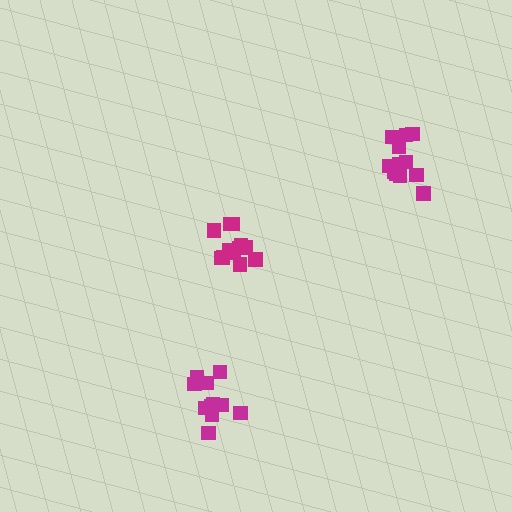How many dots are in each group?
Group 1: 13 dots, Group 2: 12 dots, Group 3: 11 dots (36 total).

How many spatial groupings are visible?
There are 3 spatial groupings.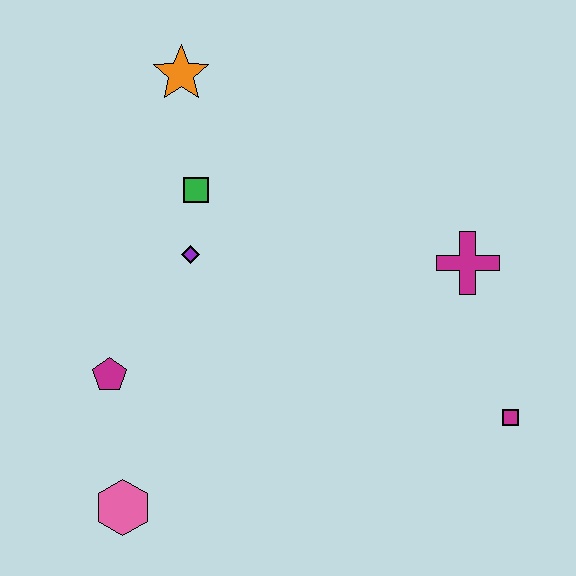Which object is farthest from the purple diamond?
The magenta square is farthest from the purple diamond.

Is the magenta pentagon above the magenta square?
Yes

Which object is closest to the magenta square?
The magenta cross is closest to the magenta square.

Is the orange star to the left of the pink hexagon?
No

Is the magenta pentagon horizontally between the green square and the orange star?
No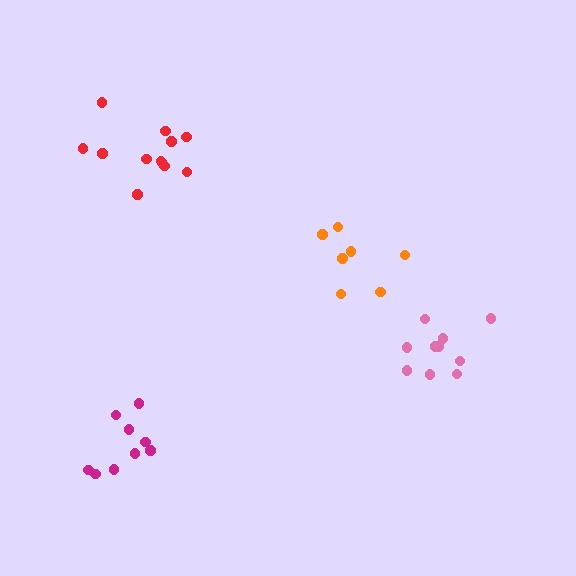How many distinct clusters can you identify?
There are 4 distinct clusters.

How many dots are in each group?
Group 1: 12 dots, Group 2: 10 dots, Group 3: 9 dots, Group 4: 7 dots (38 total).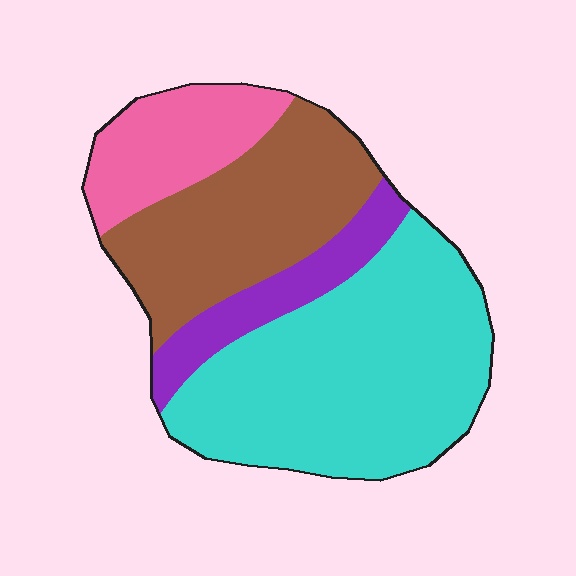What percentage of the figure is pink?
Pink takes up about one sixth (1/6) of the figure.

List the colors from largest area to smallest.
From largest to smallest: cyan, brown, pink, purple.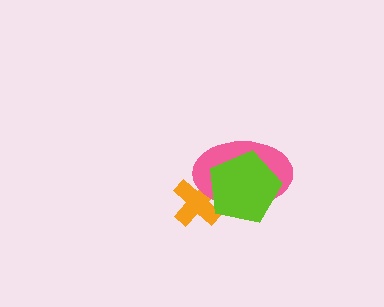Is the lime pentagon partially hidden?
No, no other shape covers it.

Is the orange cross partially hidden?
Yes, it is partially covered by another shape.